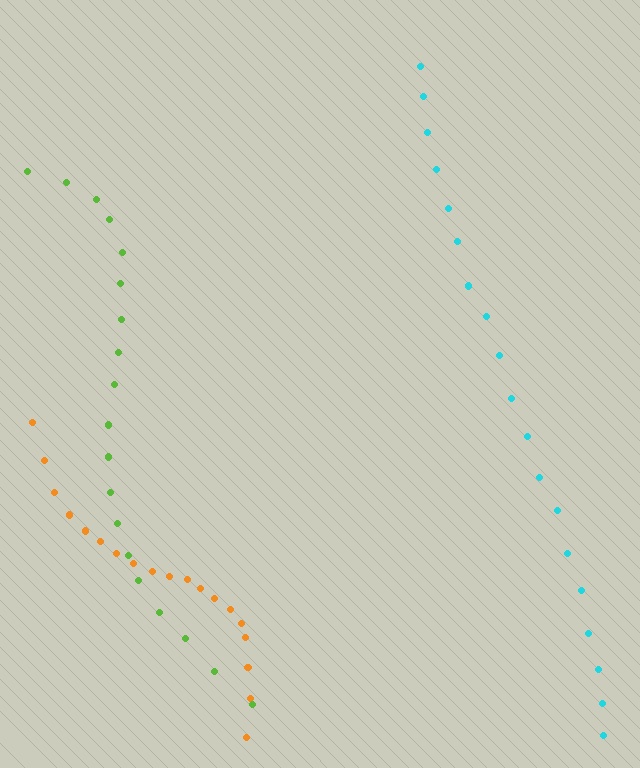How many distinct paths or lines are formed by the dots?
There are 3 distinct paths.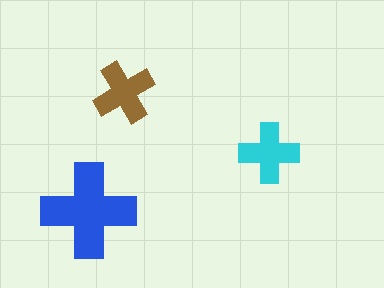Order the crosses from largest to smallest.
the blue one, the brown one, the cyan one.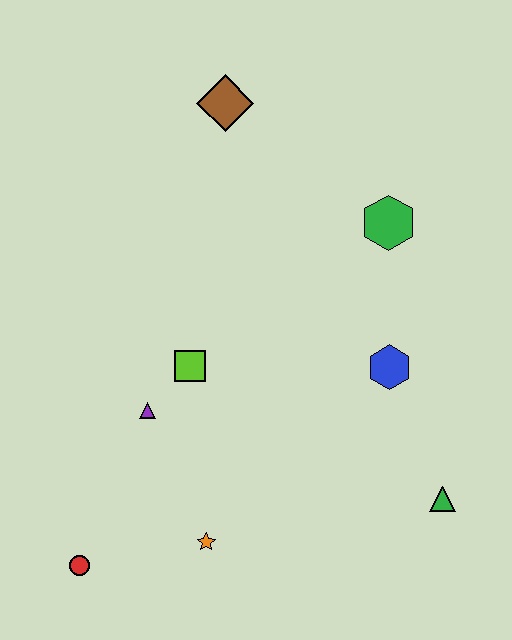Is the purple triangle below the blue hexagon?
Yes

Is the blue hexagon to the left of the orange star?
No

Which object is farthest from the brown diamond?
The red circle is farthest from the brown diamond.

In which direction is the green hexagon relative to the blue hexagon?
The green hexagon is above the blue hexagon.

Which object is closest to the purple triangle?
The lime square is closest to the purple triangle.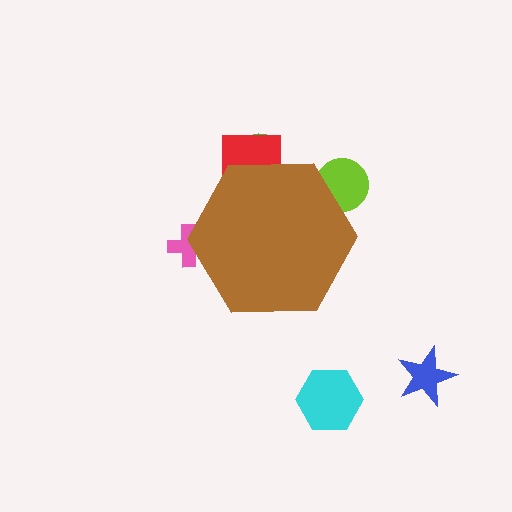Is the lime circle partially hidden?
Yes, the lime circle is partially hidden behind the brown hexagon.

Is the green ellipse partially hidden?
Yes, the green ellipse is partially hidden behind the brown hexagon.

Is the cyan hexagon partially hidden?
No, the cyan hexagon is fully visible.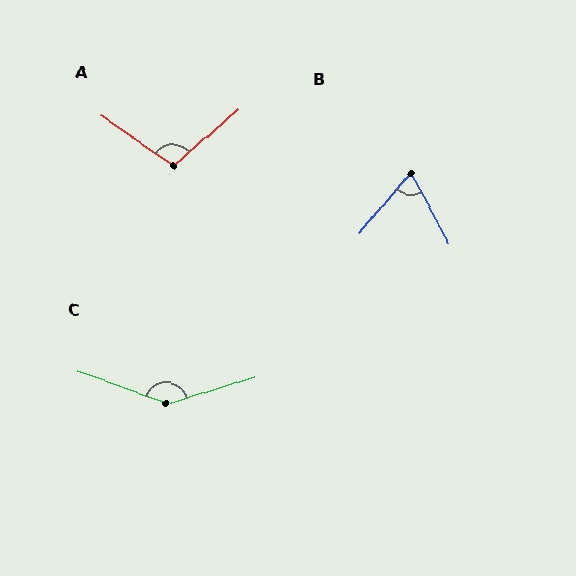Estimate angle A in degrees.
Approximately 105 degrees.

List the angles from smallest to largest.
B (68°), A (105°), C (144°).